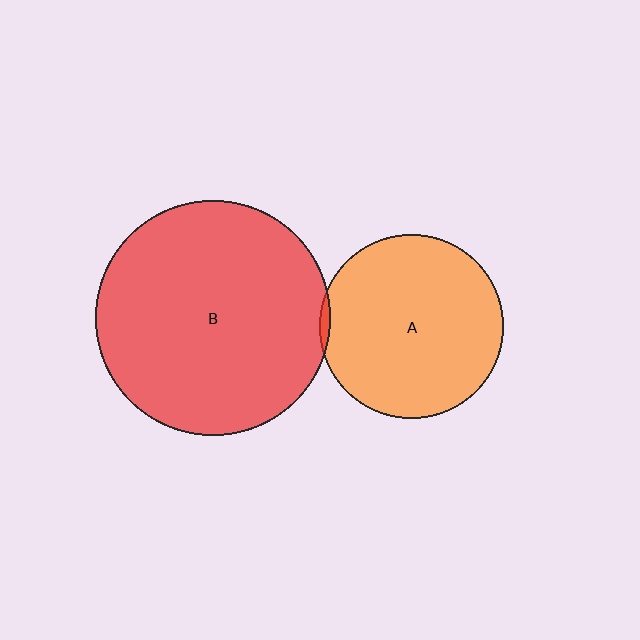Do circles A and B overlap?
Yes.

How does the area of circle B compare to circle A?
Approximately 1.6 times.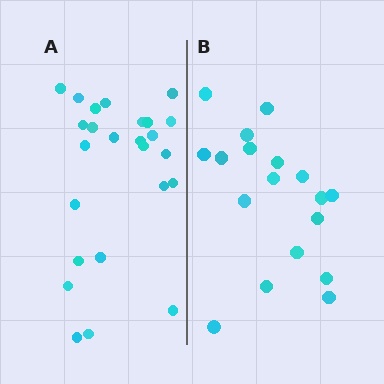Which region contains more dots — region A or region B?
Region A (the left region) has more dots.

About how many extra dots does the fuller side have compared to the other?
Region A has roughly 8 or so more dots than region B.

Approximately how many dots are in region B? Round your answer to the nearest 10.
About 20 dots. (The exact count is 18, which rounds to 20.)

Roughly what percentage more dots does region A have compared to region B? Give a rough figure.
About 40% more.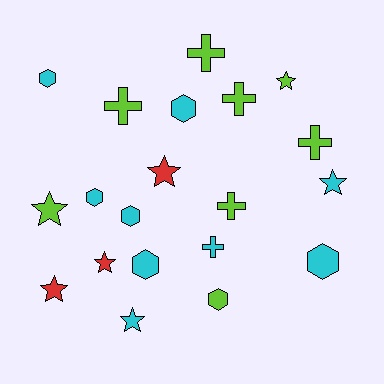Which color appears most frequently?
Cyan, with 9 objects.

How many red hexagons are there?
There are no red hexagons.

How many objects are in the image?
There are 20 objects.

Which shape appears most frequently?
Star, with 7 objects.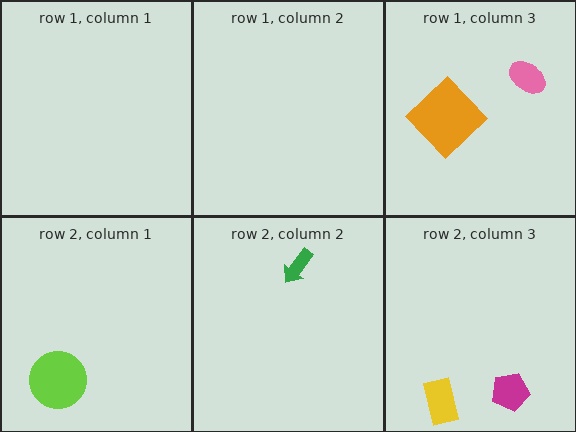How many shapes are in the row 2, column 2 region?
1.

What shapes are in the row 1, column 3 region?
The pink ellipse, the orange diamond.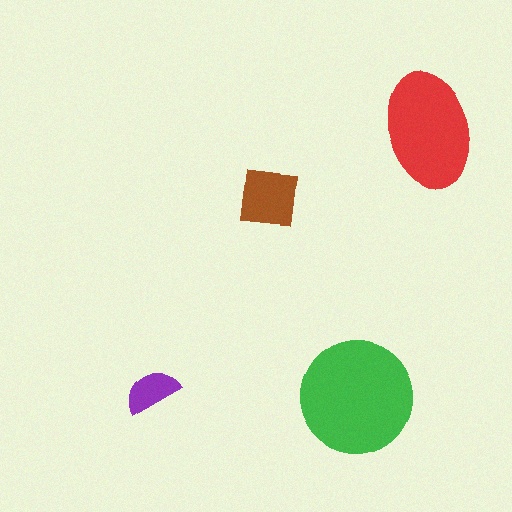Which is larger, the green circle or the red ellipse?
The green circle.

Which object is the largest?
The green circle.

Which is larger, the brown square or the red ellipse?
The red ellipse.